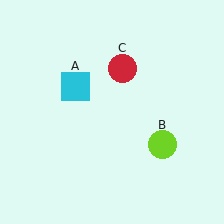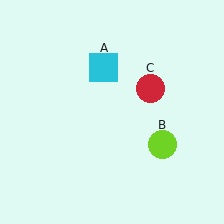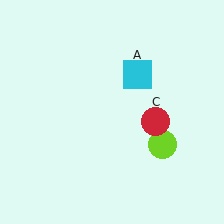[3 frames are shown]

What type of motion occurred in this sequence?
The cyan square (object A), red circle (object C) rotated clockwise around the center of the scene.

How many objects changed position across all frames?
2 objects changed position: cyan square (object A), red circle (object C).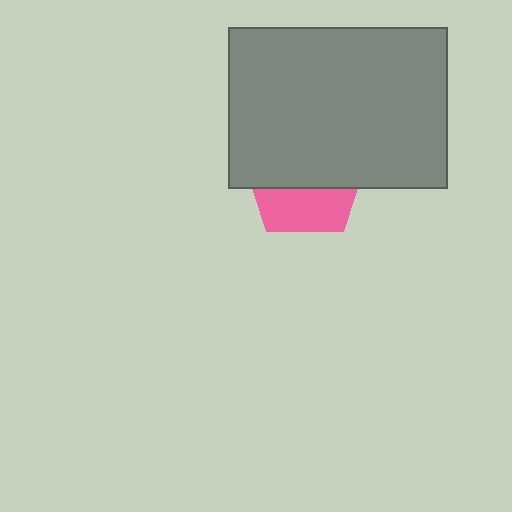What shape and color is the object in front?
The object in front is a gray rectangle.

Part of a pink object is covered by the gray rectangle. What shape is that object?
It is a pentagon.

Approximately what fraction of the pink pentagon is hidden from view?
Roughly 63% of the pink pentagon is hidden behind the gray rectangle.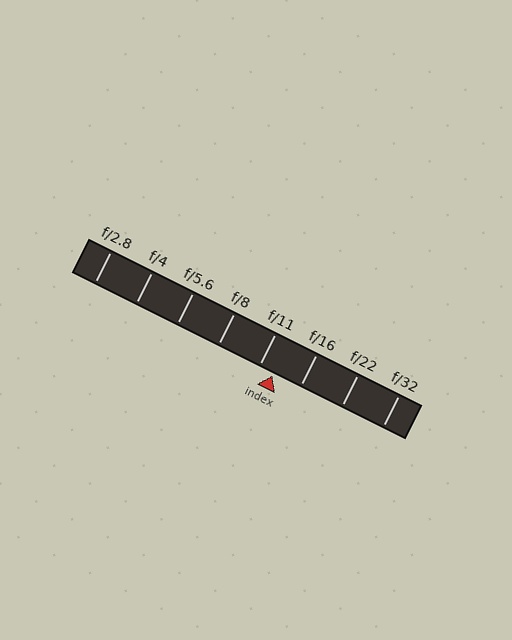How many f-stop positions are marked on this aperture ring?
There are 8 f-stop positions marked.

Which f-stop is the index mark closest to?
The index mark is closest to f/11.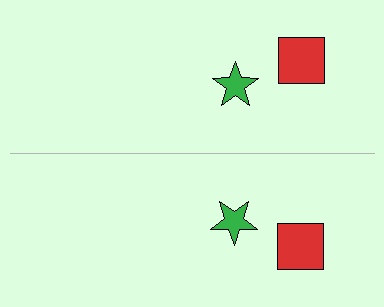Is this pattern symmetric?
Yes, this pattern has bilateral (reflection) symmetry.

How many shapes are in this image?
There are 4 shapes in this image.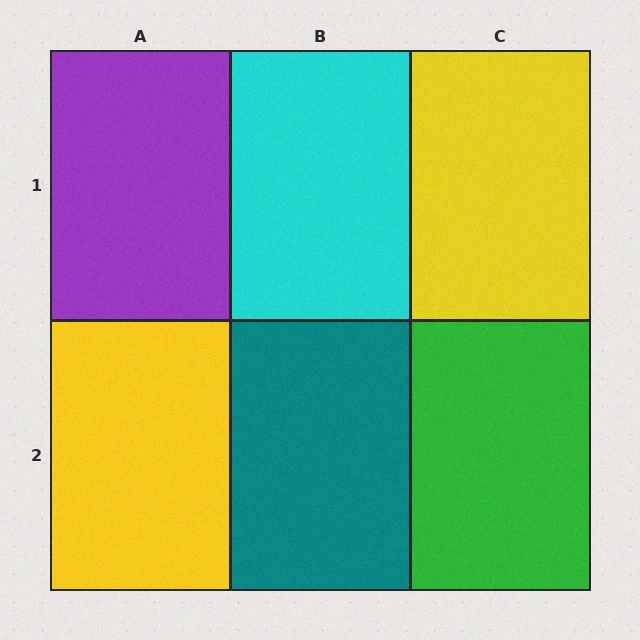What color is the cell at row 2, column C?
Green.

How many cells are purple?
1 cell is purple.